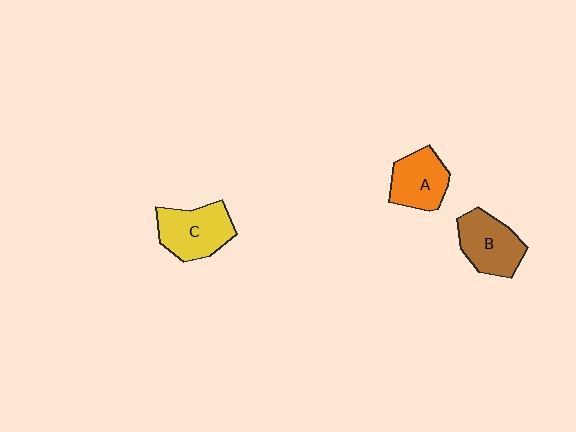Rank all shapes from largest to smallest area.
From largest to smallest: C (yellow), B (brown), A (orange).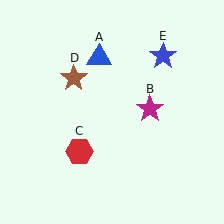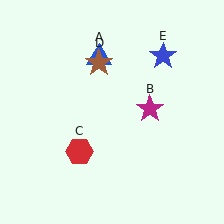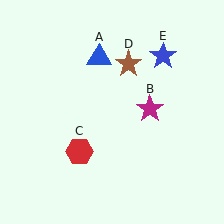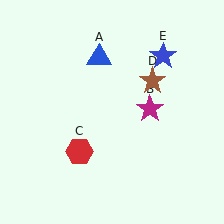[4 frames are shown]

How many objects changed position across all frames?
1 object changed position: brown star (object D).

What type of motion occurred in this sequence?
The brown star (object D) rotated clockwise around the center of the scene.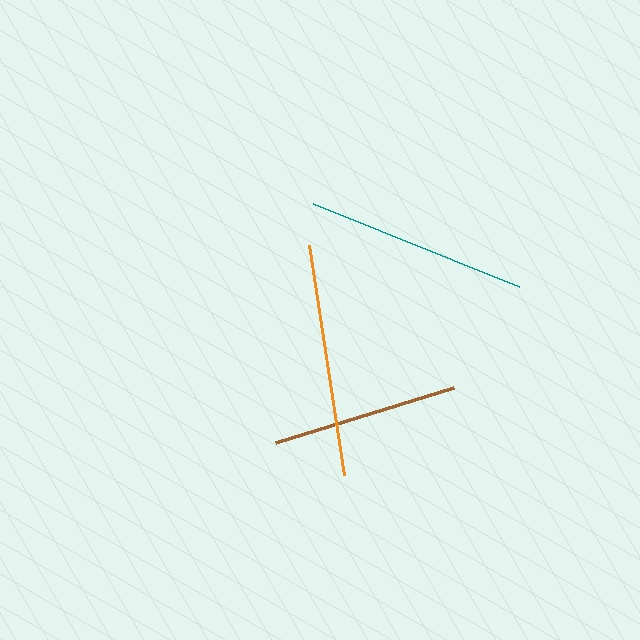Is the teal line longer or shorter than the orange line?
The orange line is longer than the teal line.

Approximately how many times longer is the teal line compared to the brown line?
The teal line is approximately 1.2 times the length of the brown line.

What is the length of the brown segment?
The brown segment is approximately 186 pixels long.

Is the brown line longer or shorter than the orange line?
The orange line is longer than the brown line.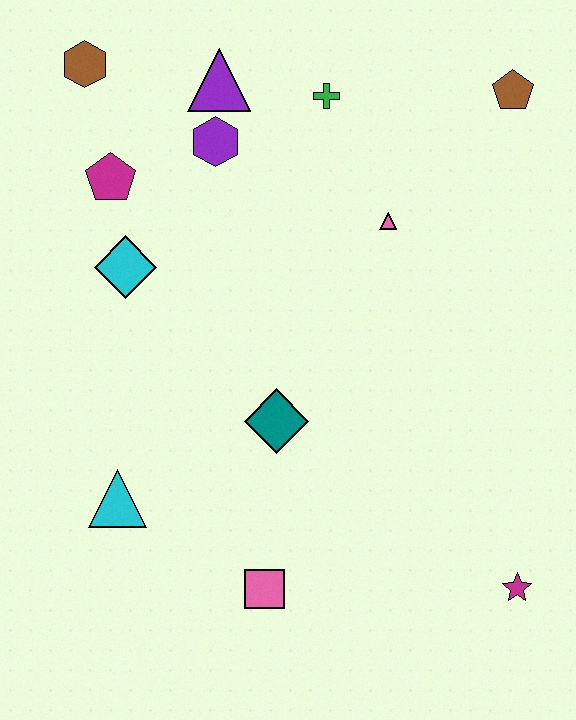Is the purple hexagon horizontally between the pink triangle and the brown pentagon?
No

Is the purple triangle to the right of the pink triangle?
No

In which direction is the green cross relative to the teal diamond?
The green cross is above the teal diamond.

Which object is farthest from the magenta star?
The brown hexagon is farthest from the magenta star.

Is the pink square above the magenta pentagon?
No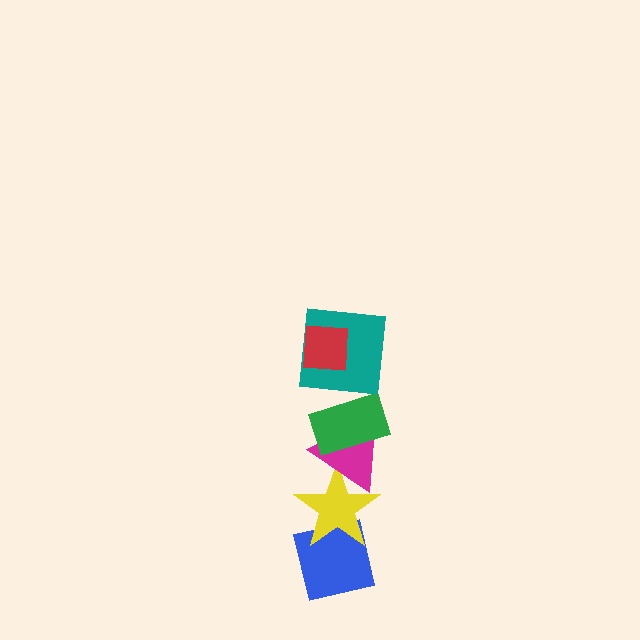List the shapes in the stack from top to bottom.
From top to bottom: the red square, the teal square, the green rectangle, the magenta triangle, the yellow star, the blue square.